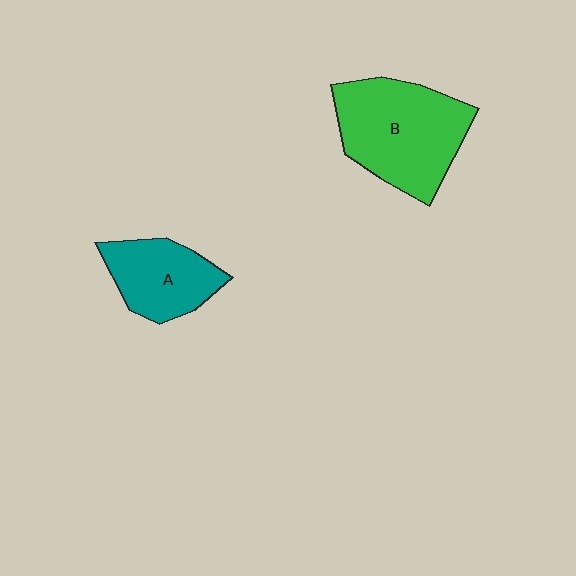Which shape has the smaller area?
Shape A (teal).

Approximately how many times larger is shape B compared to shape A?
Approximately 1.6 times.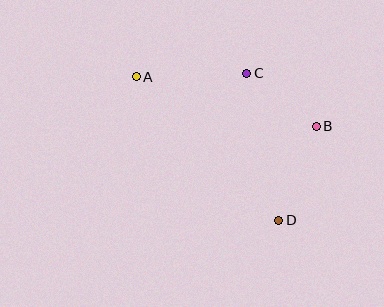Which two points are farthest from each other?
Points A and D are farthest from each other.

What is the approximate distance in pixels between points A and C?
The distance between A and C is approximately 111 pixels.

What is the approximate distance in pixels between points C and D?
The distance between C and D is approximately 151 pixels.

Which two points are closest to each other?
Points B and C are closest to each other.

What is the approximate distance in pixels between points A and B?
The distance between A and B is approximately 187 pixels.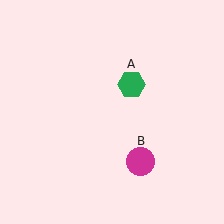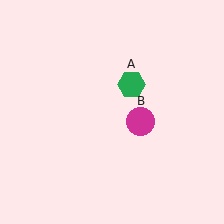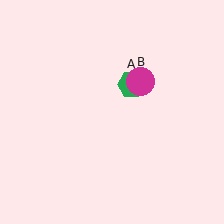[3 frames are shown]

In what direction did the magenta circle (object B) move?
The magenta circle (object B) moved up.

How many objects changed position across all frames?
1 object changed position: magenta circle (object B).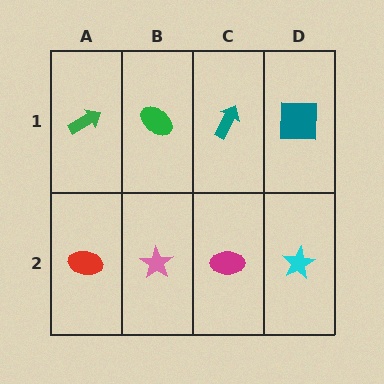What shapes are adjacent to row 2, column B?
A green ellipse (row 1, column B), a red ellipse (row 2, column A), a magenta ellipse (row 2, column C).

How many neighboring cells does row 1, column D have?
2.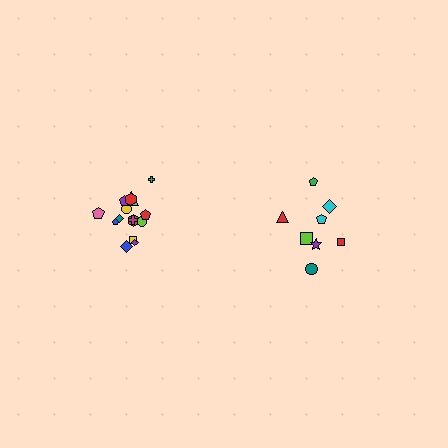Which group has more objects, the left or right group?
The left group.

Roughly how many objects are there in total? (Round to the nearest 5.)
Roughly 25 objects in total.